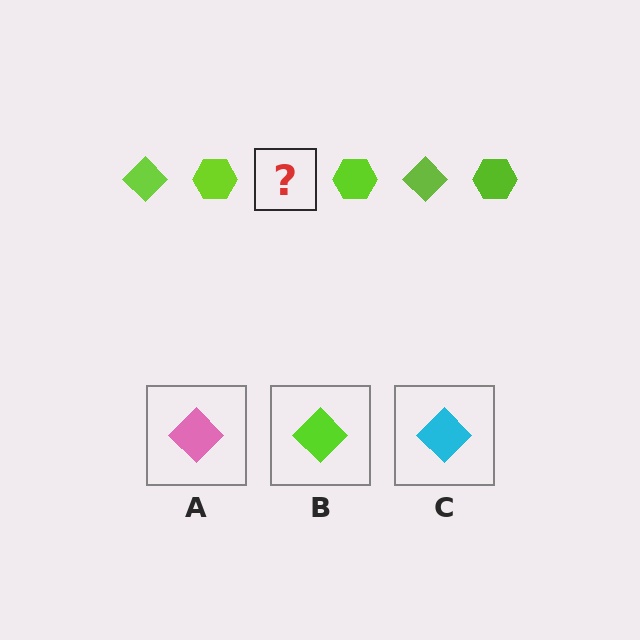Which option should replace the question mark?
Option B.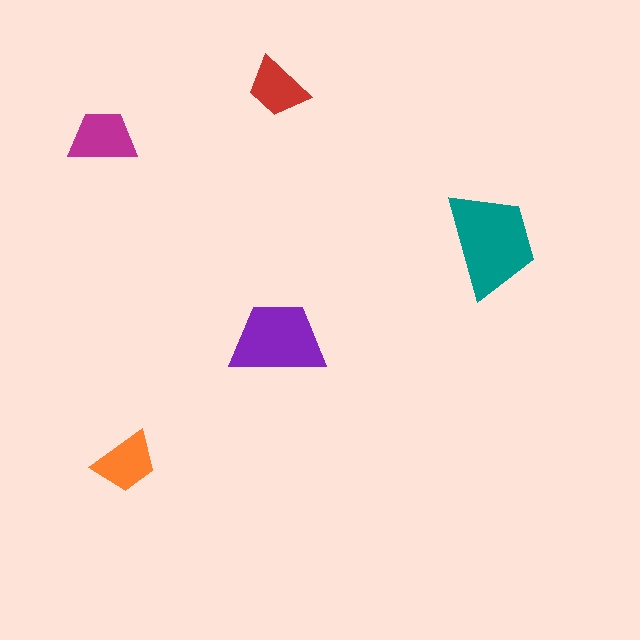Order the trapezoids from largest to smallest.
the teal one, the purple one, the magenta one, the orange one, the red one.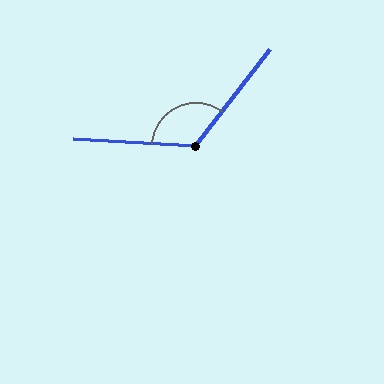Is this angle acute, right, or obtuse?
It is obtuse.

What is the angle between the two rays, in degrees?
Approximately 124 degrees.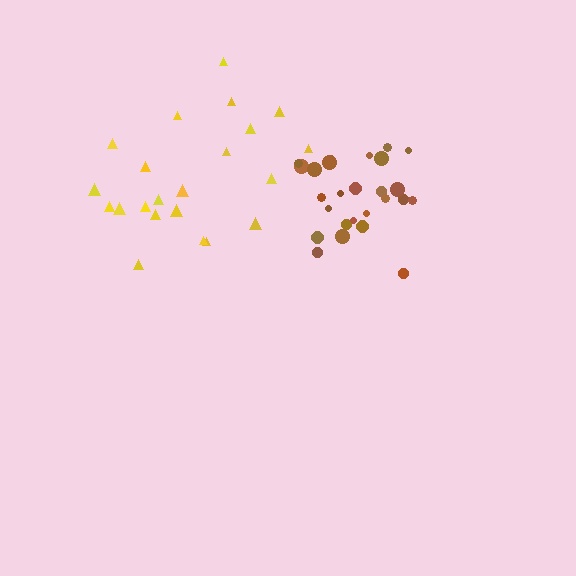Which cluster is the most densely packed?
Brown.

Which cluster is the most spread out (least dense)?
Yellow.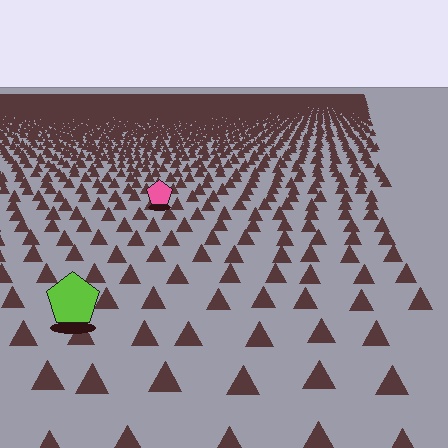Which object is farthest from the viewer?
The pink pentagon is farthest from the viewer. It appears smaller and the ground texture around it is denser.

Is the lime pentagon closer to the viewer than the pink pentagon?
Yes. The lime pentagon is closer — you can tell from the texture gradient: the ground texture is coarser near it.